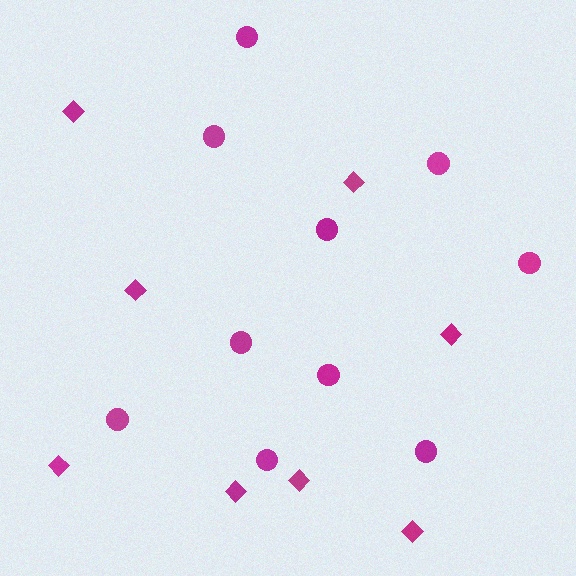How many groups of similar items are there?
There are 2 groups: one group of circles (10) and one group of diamonds (8).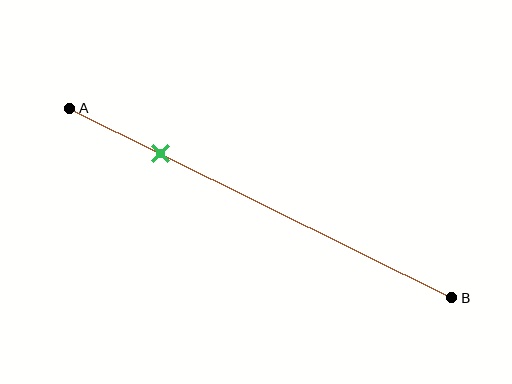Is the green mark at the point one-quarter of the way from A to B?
Yes, the mark is approximately at the one-quarter point.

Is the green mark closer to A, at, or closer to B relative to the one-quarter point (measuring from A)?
The green mark is approximately at the one-quarter point of segment AB.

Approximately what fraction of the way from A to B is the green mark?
The green mark is approximately 25% of the way from A to B.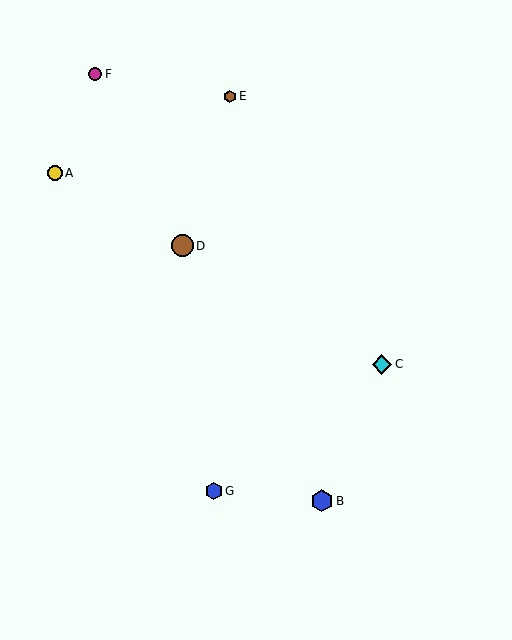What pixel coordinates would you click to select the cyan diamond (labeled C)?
Click at (382, 365) to select the cyan diamond C.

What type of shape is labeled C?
Shape C is a cyan diamond.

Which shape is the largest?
The brown circle (labeled D) is the largest.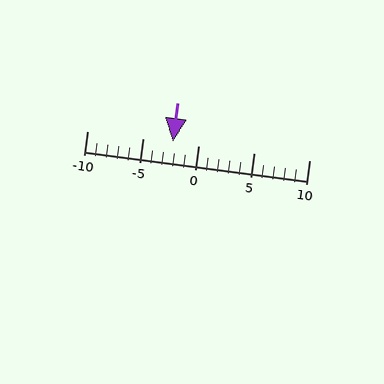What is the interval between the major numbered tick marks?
The major tick marks are spaced 5 units apart.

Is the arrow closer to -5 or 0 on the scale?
The arrow is closer to 0.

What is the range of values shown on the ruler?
The ruler shows values from -10 to 10.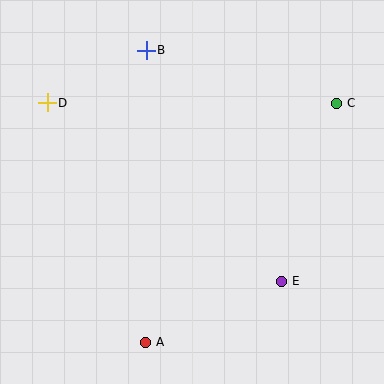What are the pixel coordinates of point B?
Point B is at (146, 50).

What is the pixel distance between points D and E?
The distance between D and E is 294 pixels.